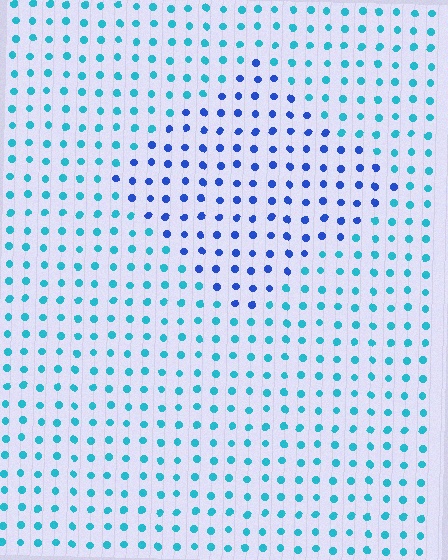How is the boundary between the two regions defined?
The boundary is defined purely by a slight shift in hue (about 40 degrees). Spacing, size, and orientation are identical on both sides.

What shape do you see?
I see a diamond.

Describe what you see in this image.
The image is filled with small cyan elements in a uniform arrangement. A diamond-shaped region is visible where the elements are tinted to a slightly different hue, forming a subtle color boundary.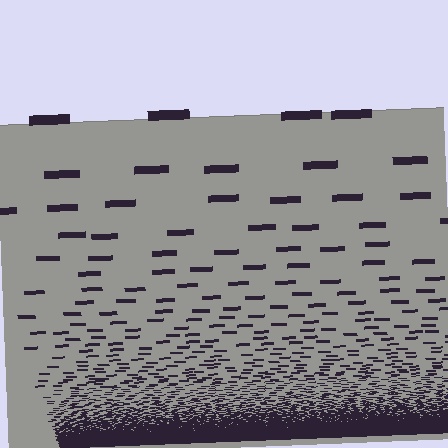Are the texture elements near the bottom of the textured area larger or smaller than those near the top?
Smaller. The gradient is inverted — elements near the bottom are smaller and denser.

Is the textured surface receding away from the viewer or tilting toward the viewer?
The surface appears to tilt toward the viewer. Texture elements get larger and sparser toward the top.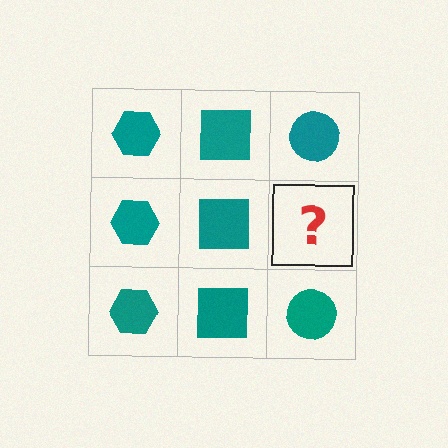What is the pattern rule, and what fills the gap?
The rule is that each column has a consistent shape. The gap should be filled with a teal circle.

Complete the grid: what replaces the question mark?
The question mark should be replaced with a teal circle.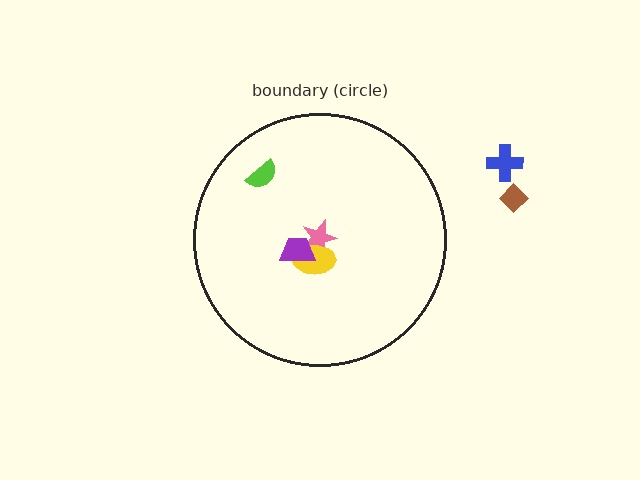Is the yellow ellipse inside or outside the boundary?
Inside.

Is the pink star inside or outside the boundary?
Inside.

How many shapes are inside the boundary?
4 inside, 2 outside.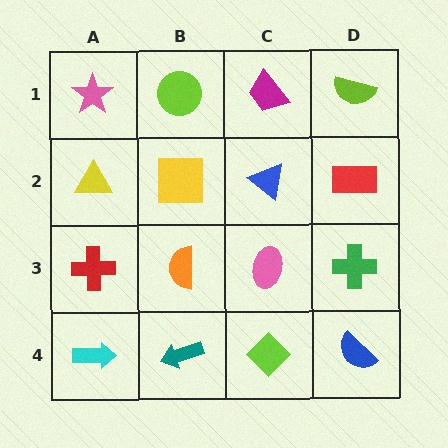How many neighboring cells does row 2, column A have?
3.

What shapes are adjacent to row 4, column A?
A red cross (row 3, column A), a teal arrow (row 4, column B).